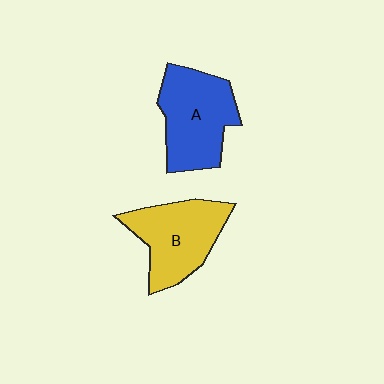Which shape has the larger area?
Shape A (blue).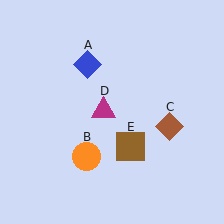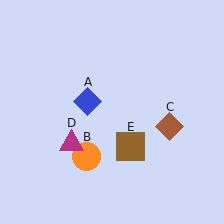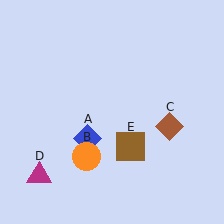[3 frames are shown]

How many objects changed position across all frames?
2 objects changed position: blue diamond (object A), magenta triangle (object D).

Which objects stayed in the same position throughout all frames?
Orange circle (object B) and brown diamond (object C) and brown square (object E) remained stationary.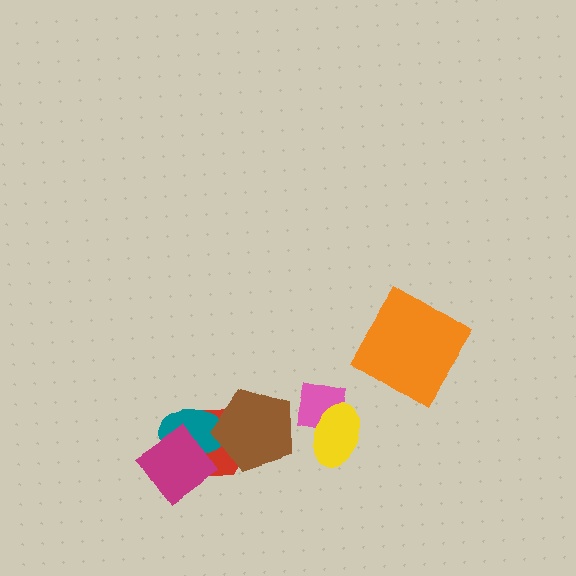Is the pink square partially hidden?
Yes, it is partially covered by another shape.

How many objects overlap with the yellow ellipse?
1 object overlaps with the yellow ellipse.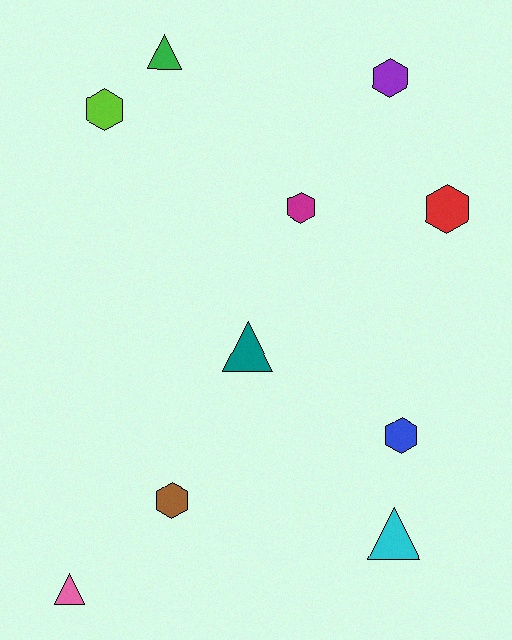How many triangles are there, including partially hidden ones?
There are 4 triangles.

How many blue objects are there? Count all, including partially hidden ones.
There is 1 blue object.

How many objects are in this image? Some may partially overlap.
There are 10 objects.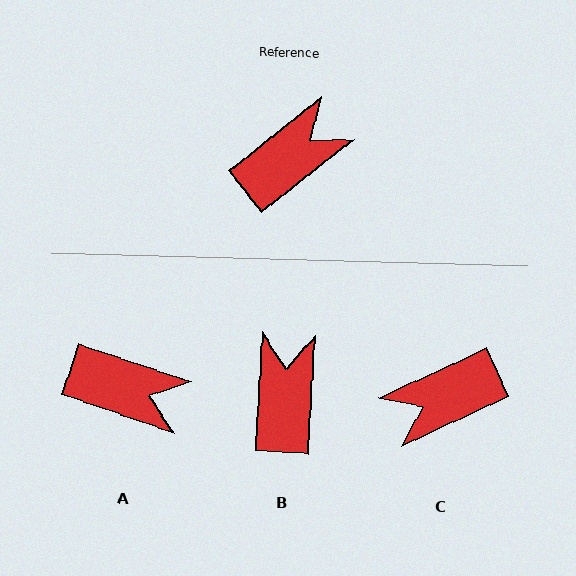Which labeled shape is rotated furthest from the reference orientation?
C, about 166 degrees away.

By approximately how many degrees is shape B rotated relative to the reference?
Approximately 48 degrees counter-clockwise.